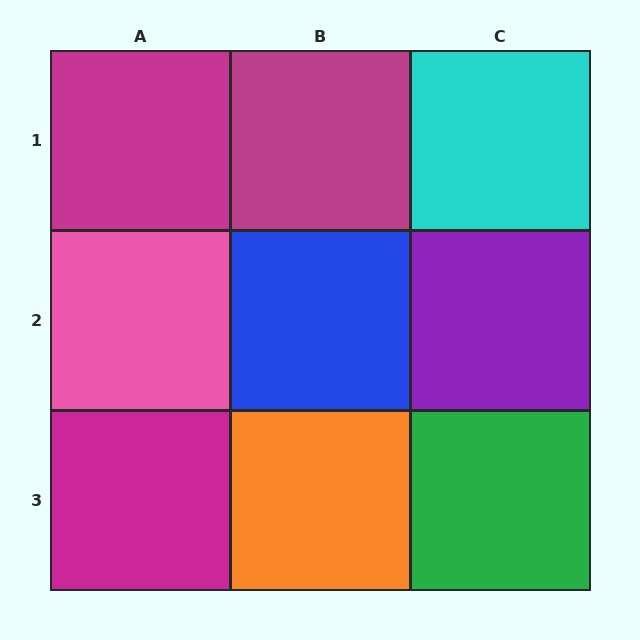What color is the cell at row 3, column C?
Green.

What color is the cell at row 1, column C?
Cyan.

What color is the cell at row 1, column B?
Magenta.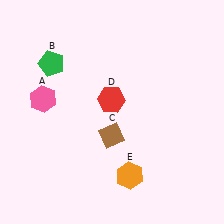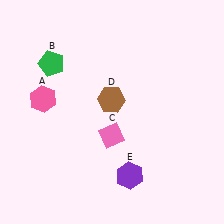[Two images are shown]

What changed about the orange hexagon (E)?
In Image 1, E is orange. In Image 2, it changed to purple.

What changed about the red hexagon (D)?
In Image 1, D is red. In Image 2, it changed to brown.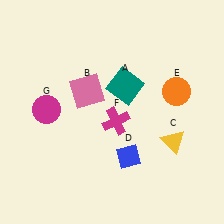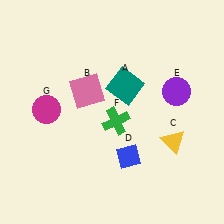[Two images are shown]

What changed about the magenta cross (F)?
In Image 1, F is magenta. In Image 2, it changed to green.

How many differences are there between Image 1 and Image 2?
There are 2 differences between the two images.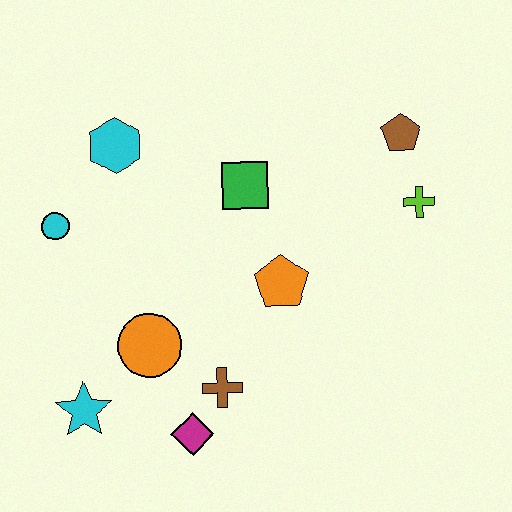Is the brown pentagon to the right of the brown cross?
Yes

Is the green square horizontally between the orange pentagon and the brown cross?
Yes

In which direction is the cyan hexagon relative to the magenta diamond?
The cyan hexagon is above the magenta diamond.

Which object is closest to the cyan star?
The orange circle is closest to the cyan star.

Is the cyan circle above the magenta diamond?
Yes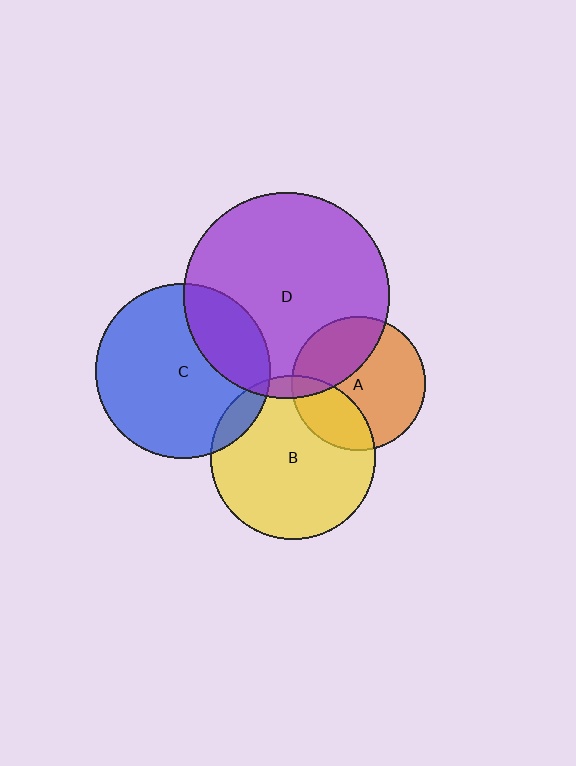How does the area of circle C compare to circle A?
Approximately 1.7 times.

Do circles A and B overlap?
Yes.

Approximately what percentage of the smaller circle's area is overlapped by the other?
Approximately 30%.